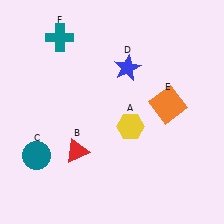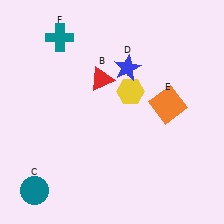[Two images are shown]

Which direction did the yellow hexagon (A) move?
The yellow hexagon (A) moved up.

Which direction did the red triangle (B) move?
The red triangle (B) moved up.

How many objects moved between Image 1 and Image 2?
3 objects moved between the two images.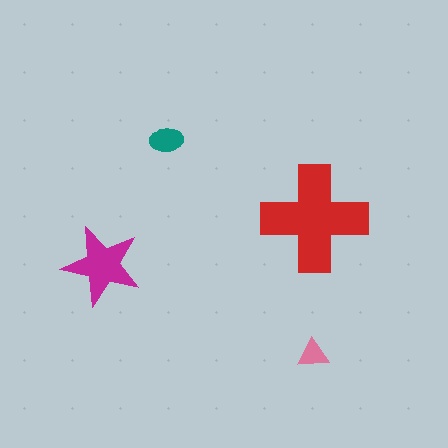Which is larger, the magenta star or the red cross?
The red cross.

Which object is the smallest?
The pink triangle.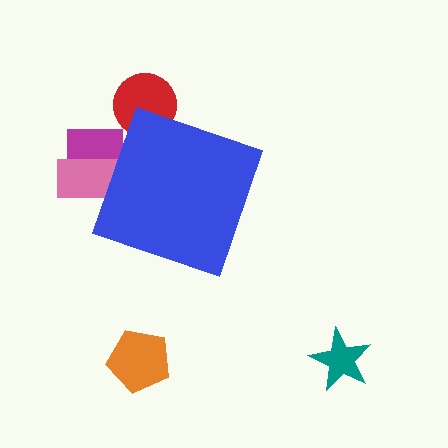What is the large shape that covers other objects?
A blue diamond.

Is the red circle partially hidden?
Yes, the red circle is partially hidden behind the blue diamond.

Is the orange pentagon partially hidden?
No, the orange pentagon is fully visible.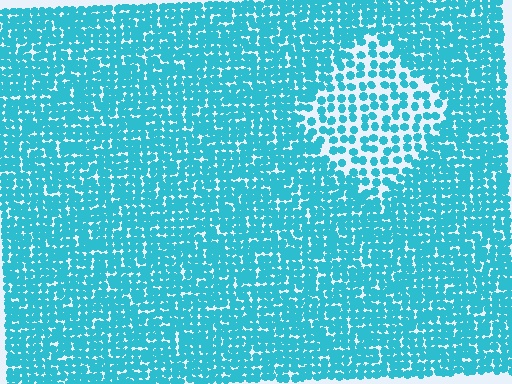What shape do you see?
I see a diamond.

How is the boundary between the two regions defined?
The boundary is defined by a change in element density (approximately 2.0x ratio). All elements are the same color, size, and shape.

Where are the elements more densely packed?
The elements are more densely packed outside the diamond boundary.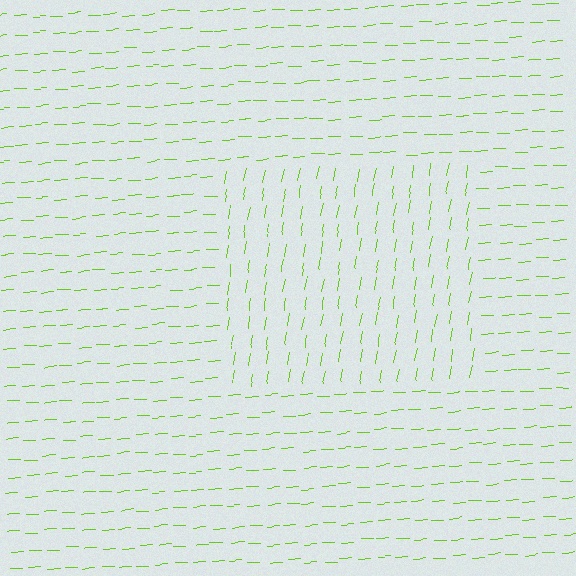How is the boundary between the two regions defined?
The boundary is defined purely by a change in line orientation (approximately 77 degrees difference). All lines are the same color and thickness.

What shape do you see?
I see a rectangle.